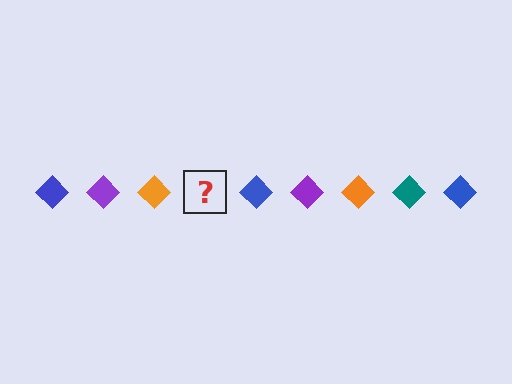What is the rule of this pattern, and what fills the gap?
The rule is that the pattern cycles through blue, purple, orange, teal diamonds. The gap should be filled with a teal diamond.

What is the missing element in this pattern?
The missing element is a teal diamond.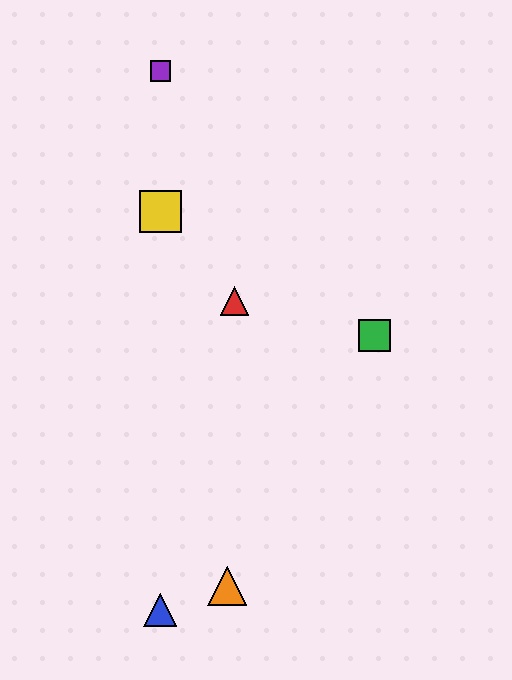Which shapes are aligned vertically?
The blue triangle, the yellow square, the purple square are aligned vertically.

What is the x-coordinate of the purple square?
The purple square is at x≈160.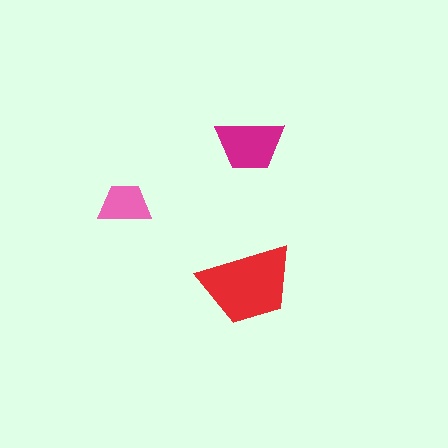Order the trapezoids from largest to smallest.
the red one, the magenta one, the pink one.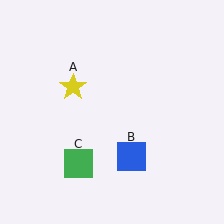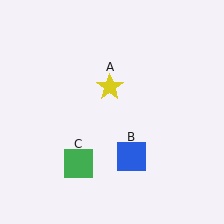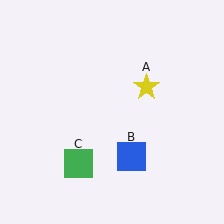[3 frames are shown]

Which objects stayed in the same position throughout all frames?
Blue square (object B) and green square (object C) remained stationary.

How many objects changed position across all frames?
1 object changed position: yellow star (object A).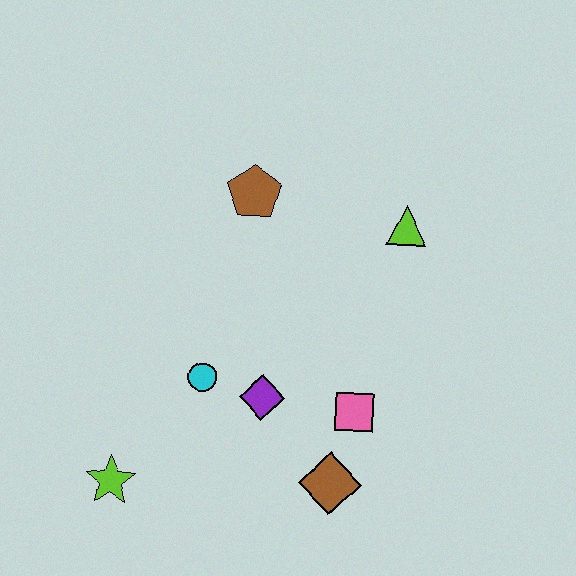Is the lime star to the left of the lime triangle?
Yes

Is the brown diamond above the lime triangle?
No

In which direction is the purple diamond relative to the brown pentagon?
The purple diamond is below the brown pentagon.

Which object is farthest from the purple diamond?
The lime triangle is farthest from the purple diamond.